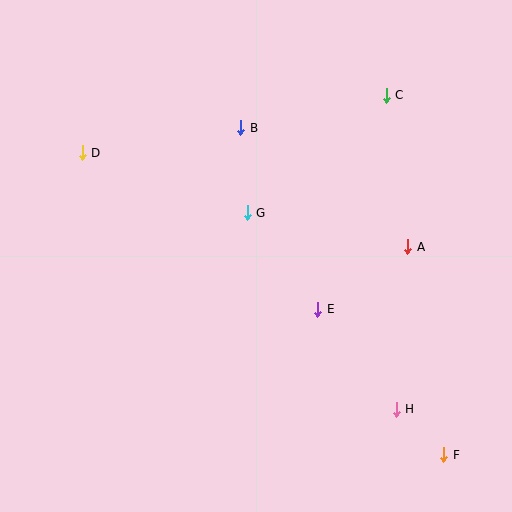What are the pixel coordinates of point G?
Point G is at (247, 213).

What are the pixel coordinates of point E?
Point E is at (318, 309).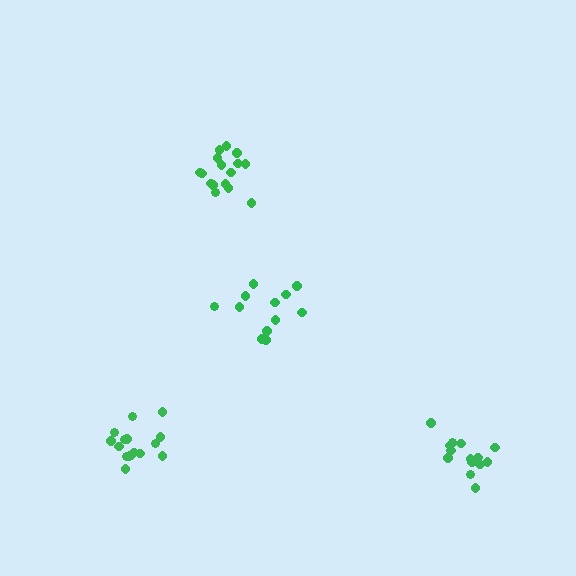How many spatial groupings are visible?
There are 4 spatial groupings.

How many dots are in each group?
Group 1: 14 dots, Group 2: 16 dots, Group 3: 12 dots, Group 4: 16 dots (58 total).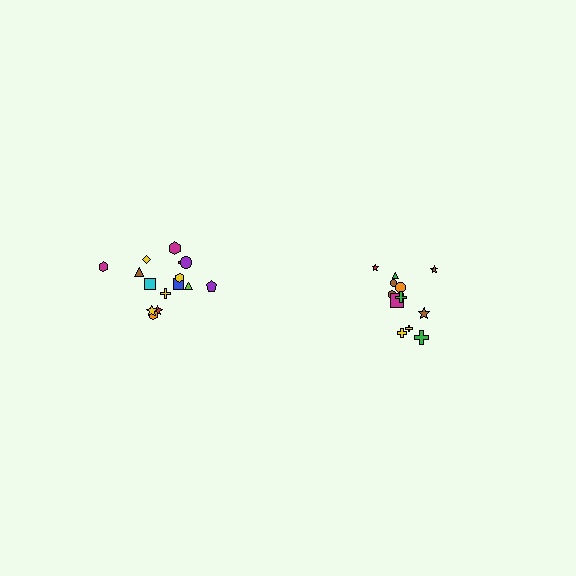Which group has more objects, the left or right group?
The left group.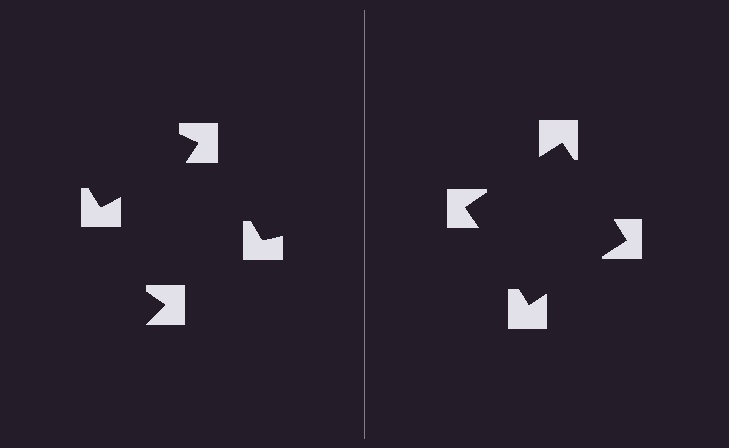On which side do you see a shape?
An illusory square appears on the right side. On the left side the wedge cuts are rotated, so no coherent shape forms.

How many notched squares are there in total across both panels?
8 — 4 on each side.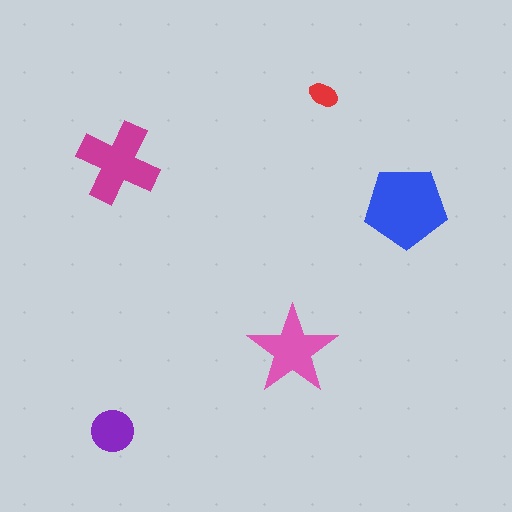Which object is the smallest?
The red ellipse.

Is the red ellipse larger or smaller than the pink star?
Smaller.